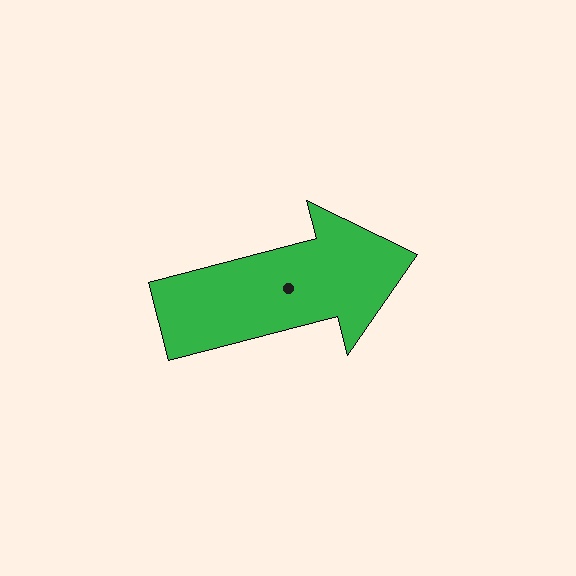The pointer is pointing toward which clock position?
Roughly 3 o'clock.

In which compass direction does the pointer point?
East.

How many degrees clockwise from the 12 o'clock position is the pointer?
Approximately 75 degrees.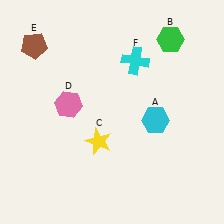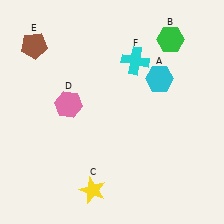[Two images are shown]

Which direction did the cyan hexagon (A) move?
The cyan hexagon (A) moved up.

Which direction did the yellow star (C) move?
The yellow star (C) moved down.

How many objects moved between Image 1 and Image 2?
2 objects moved between the two images.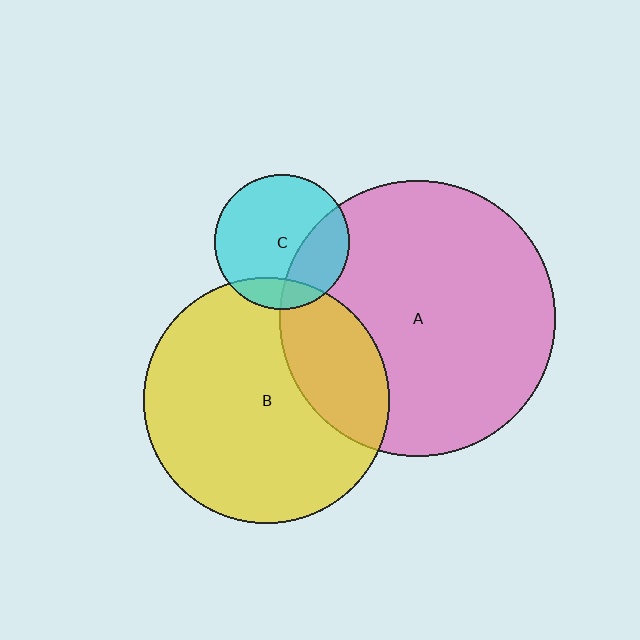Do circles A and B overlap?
Yes.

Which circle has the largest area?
Circle A (pink).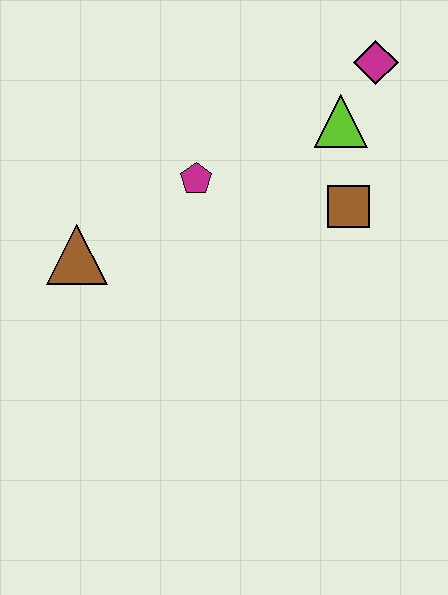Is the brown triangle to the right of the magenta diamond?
No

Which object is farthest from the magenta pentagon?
The magenta diamond is farthest from the magenta pentagon.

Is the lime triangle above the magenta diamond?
No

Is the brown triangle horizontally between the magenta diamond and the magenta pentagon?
No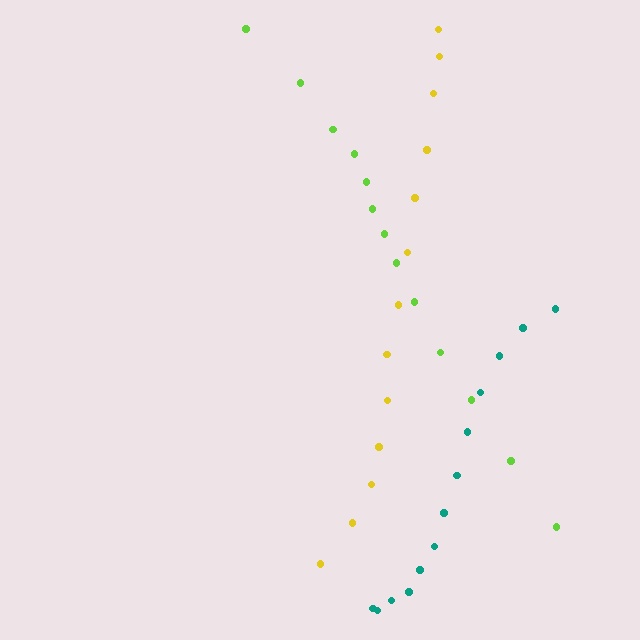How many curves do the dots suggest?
There are 3 distinct paths.